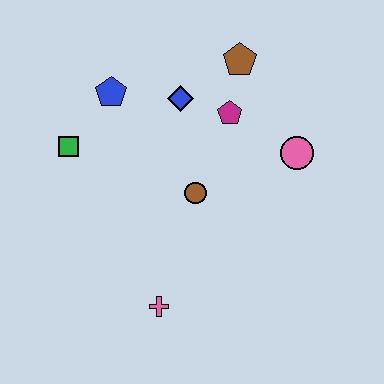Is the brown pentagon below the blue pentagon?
No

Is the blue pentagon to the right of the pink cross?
No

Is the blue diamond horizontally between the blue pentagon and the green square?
No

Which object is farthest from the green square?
The pink circle is farthest from the green square.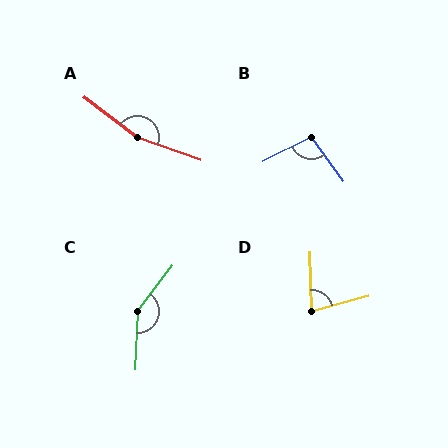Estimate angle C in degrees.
Approximately 145 degrees.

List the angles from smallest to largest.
D (76°), B (99°), C (145°), A (162°).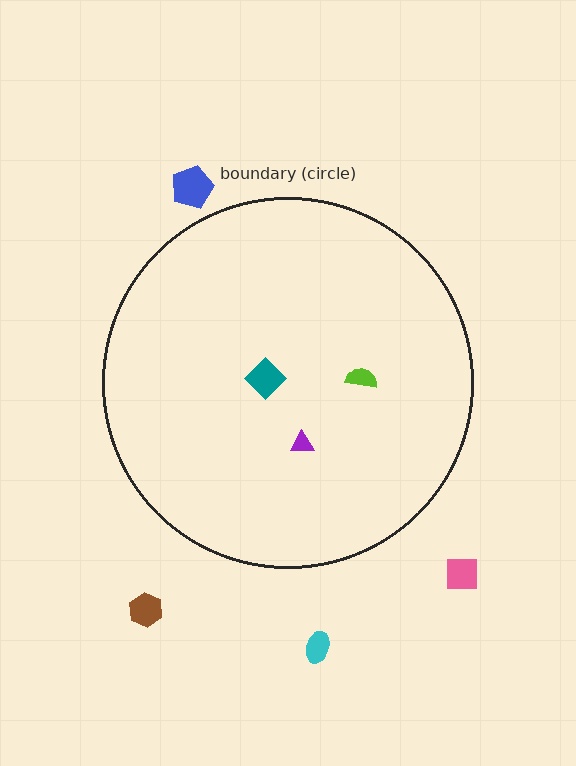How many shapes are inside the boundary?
3 inside, 4 outside.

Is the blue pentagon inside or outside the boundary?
Outside.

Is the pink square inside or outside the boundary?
Outside.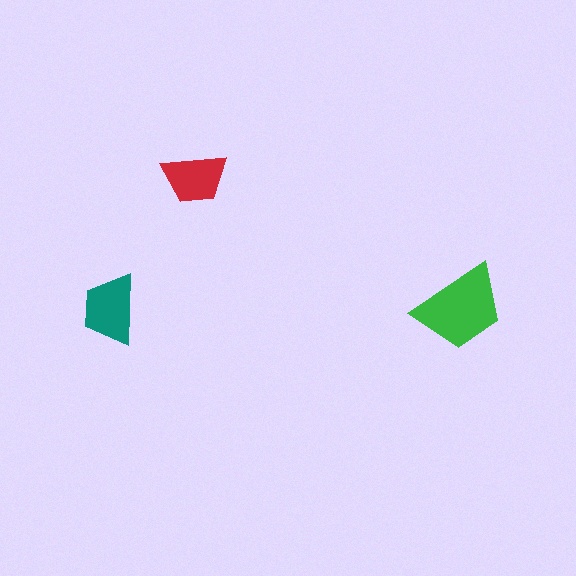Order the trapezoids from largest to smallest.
the green one, the teal one, the red one.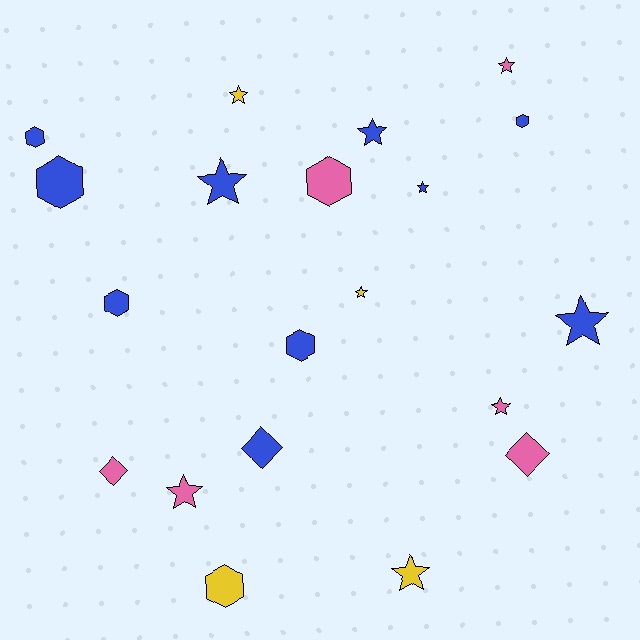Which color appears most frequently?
Blue, with 10 objects.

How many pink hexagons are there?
There is 1 pink hexagon.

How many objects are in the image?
There are 20 objects.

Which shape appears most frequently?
Star, with 10 objects.